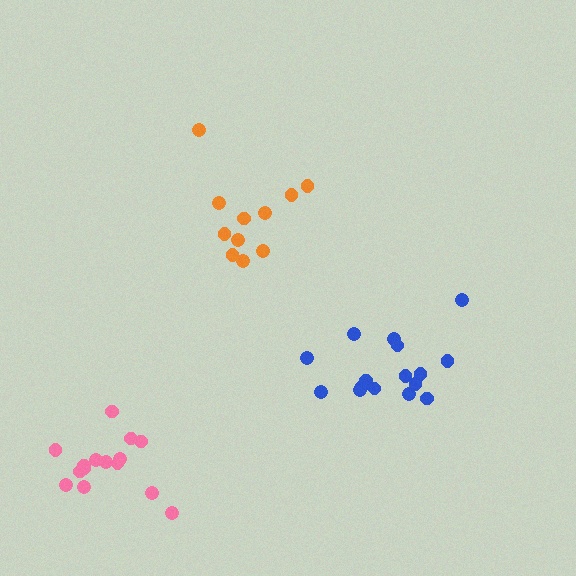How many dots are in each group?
Group 1: 16 dots, Group 2: 15 dots, Group 3: 11 dots (42 total).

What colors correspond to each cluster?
The clusters are colored: blue, pink, orange.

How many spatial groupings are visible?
There are 3 spatial groupings.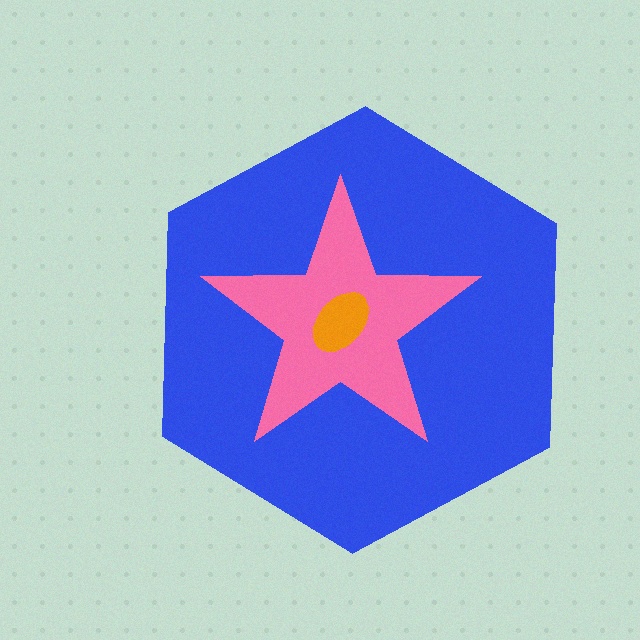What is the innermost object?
The orange ellipse.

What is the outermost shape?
The blue hexagon.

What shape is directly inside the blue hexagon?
The pink star.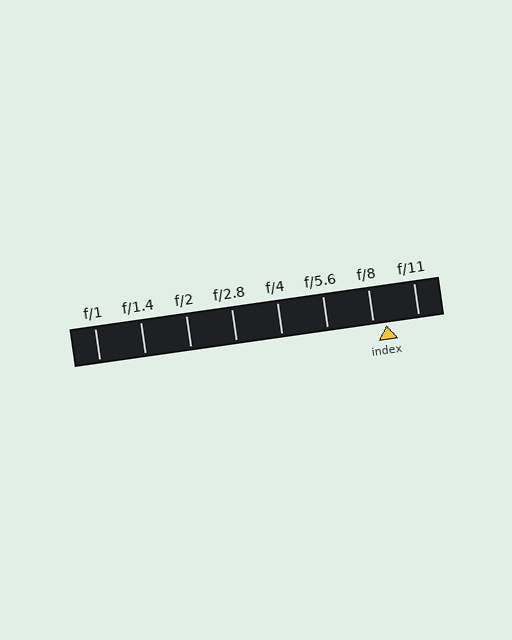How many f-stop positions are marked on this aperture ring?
There are 8 f-stop positions marked.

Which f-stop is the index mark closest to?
The index mark is closest to f/8.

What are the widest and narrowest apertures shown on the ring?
The widest aperture shown is f/1 and the narrowest is f/11.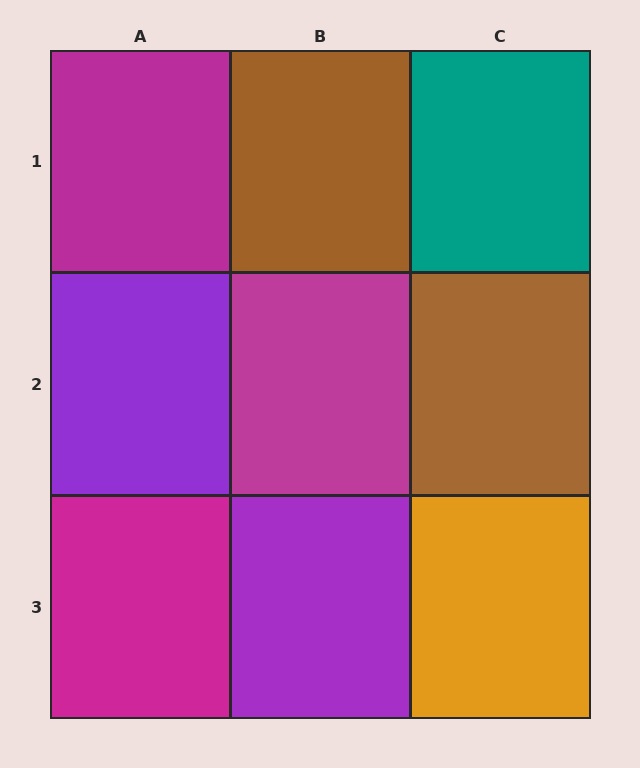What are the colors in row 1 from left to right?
Magenta, brown, teal.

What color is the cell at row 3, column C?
Orange.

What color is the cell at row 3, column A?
Magenta.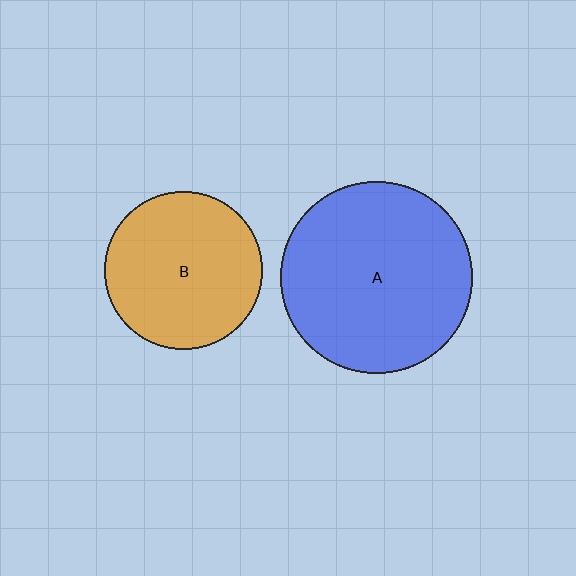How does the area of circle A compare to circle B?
Approximately 1.5 times.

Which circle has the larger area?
Circle A (blue).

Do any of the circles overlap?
No, none of the circles overlap.